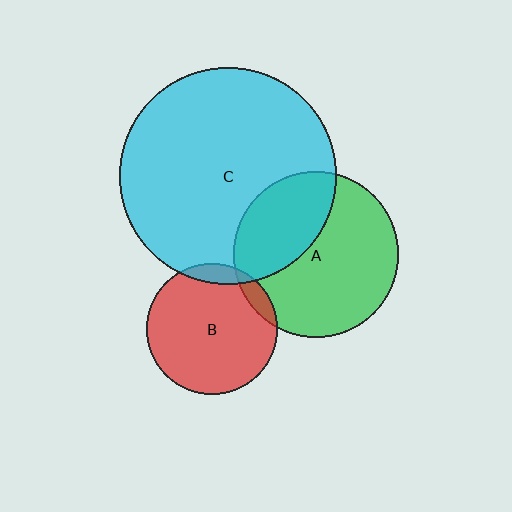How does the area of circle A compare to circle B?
Approximately 1.6 times.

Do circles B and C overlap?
Yes.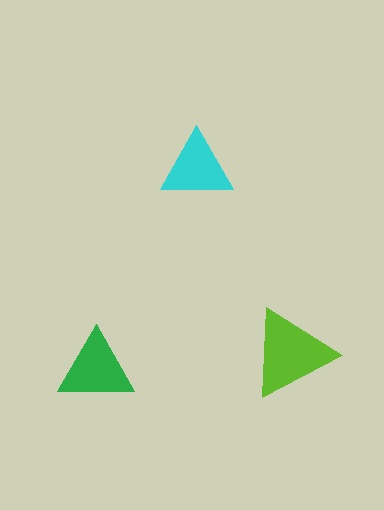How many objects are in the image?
There are 3 objects in the image.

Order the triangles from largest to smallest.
the lime one, the green one, the cyan one.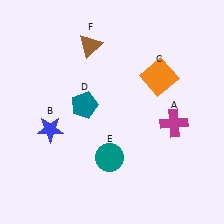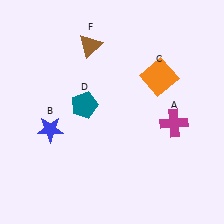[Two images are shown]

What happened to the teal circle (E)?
The teal circle (E) was removed in Image 2. It was in the bottom-left area of Image 1.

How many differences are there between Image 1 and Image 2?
There is 1 difference between the two images.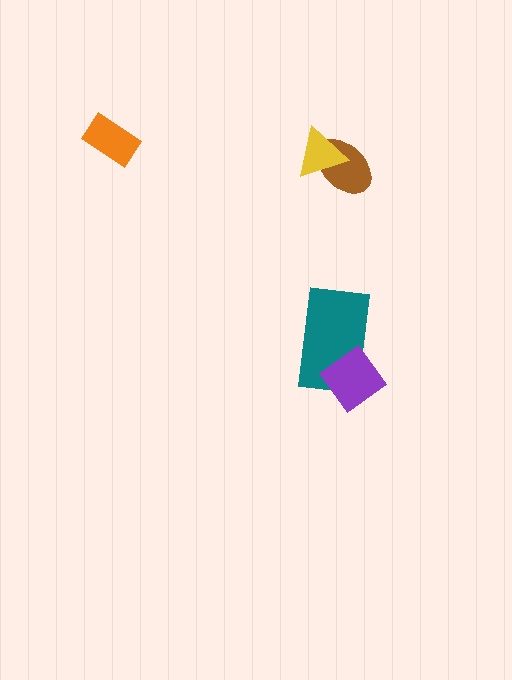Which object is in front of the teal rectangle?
The purple diamond is in front of the teal rectangle.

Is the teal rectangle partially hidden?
Yes, it is partially covered by another shape.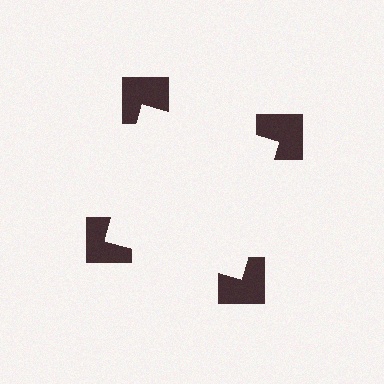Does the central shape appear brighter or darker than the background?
It typically appears slightly brighter than the background, even though no actual brightness change is drawn.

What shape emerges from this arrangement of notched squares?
An illusory square — its edges are inferred from the aligned wedge cuts in the notched squares, not physically drawn.